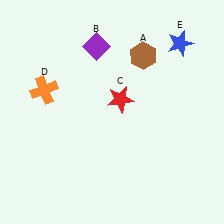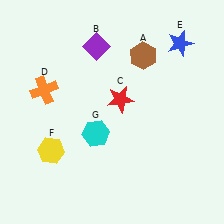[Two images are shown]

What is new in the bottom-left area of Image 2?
A cyan hexagon (G) was added in the bottom-left area of Image 2.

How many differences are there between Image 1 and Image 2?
There are 2 differences between the two images.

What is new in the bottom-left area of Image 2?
A yellow hexagon (F) was added in the bottom-left area of Image 2.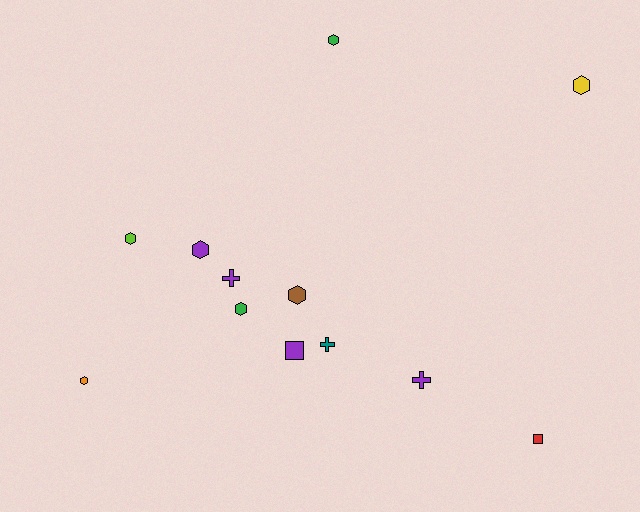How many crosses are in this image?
There are 3 crosses.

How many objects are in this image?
There are 12 objects.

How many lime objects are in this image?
There is 1 lime object.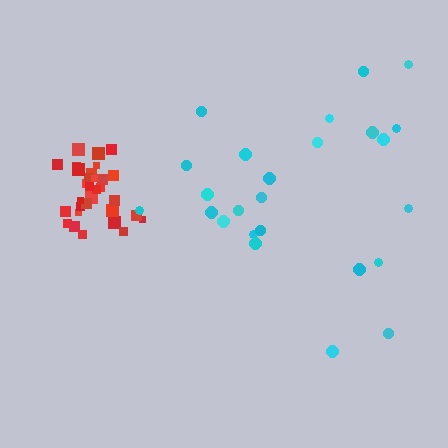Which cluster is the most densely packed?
Red.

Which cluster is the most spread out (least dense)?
Cyan.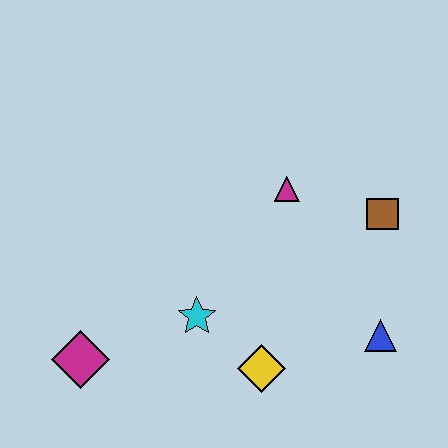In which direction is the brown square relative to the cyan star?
The brown square is to the right of the cyan star.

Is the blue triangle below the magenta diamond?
No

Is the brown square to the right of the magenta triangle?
Yes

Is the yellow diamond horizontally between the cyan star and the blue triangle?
Yes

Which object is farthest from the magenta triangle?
The magenta diamond is farthest from the magenta triangle.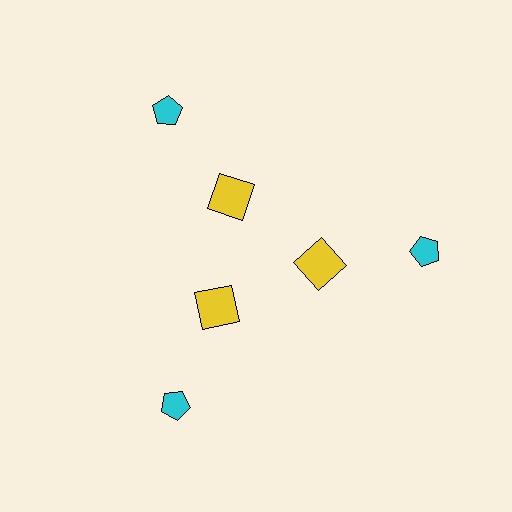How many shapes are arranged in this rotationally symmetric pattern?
There are 6 shapes, arranged in 3 groups of 2.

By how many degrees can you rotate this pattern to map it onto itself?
The pattern maps onto itself every 120 degrees of rotation.